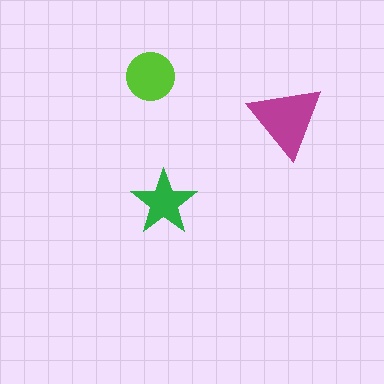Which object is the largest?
The magenta triangle.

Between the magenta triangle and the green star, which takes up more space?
The magenta triangle.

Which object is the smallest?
The green star.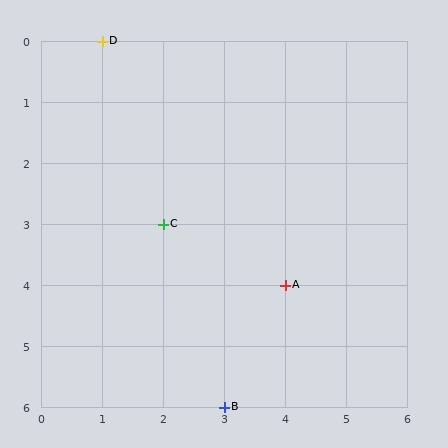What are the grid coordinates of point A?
Point A is at grid coordinates (4, 4).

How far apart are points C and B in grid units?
Points C and B are 1 column and 3 rows apart (about 3.2 grid units diagonally).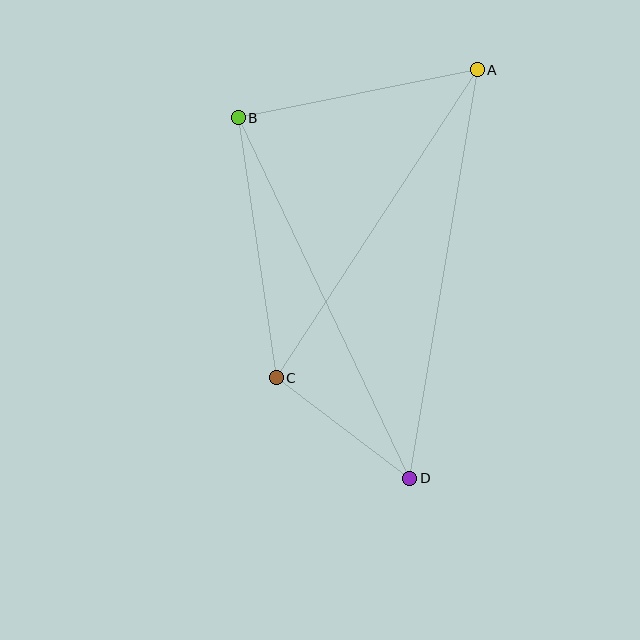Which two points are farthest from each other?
Points A and D are farthest from each other.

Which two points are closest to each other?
Points C and D are closest to each other.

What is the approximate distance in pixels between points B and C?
The distance between B and C is approximately 262 pixels.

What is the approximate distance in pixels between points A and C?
The distance between A and C is approximately 368 pixels.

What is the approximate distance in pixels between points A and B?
The distance between A and B is approximately 244 pixels.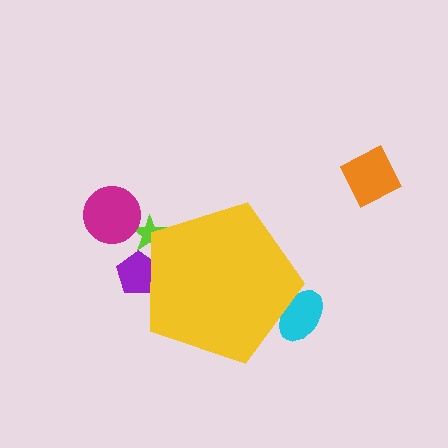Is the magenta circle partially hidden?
No, the magenta circle is fully visible.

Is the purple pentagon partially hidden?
Yes, the purple pentagon is partially hidden behind the yellow pentagon.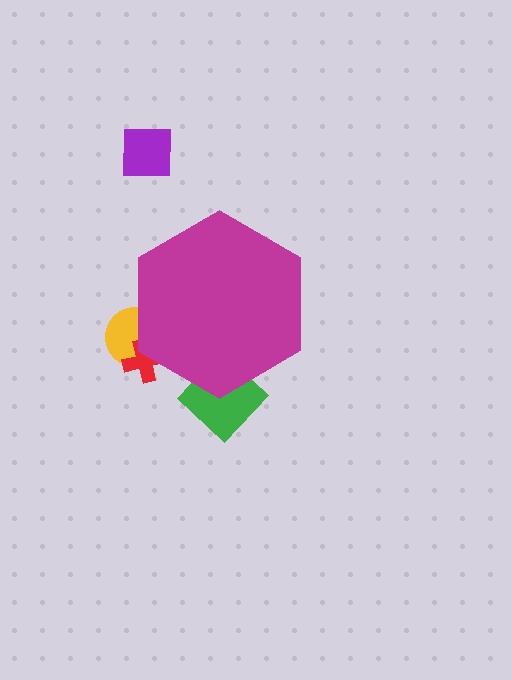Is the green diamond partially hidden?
Yes, the green diamond is partially hidden behind the magenta hexagon.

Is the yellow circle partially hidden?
Yes, the yellow circle is partially hidden behind the magenta hexagon.